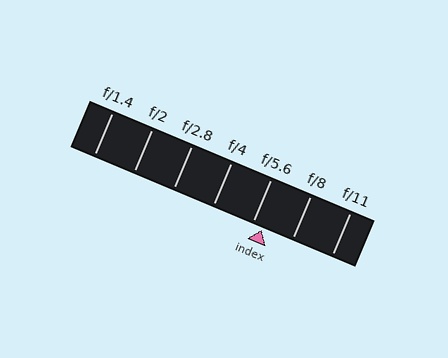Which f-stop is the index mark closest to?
The index mark is closest to f/5.6.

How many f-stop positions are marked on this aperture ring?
There are 7 f-stop positions marked.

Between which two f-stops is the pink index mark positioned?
The index mark is between f/5.6 and f/8.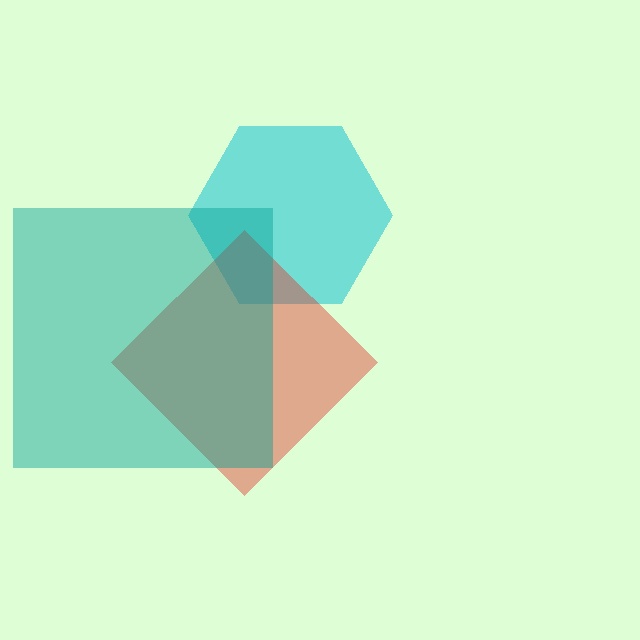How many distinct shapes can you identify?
There are 3 distinct shapes: a cyan hexagon, a red diamond, a teal square.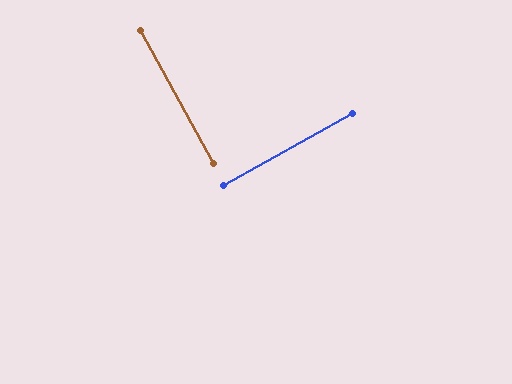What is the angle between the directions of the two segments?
Approximately 90 degrees.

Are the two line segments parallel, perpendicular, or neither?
Perpendicular — they meet at approximately 90°.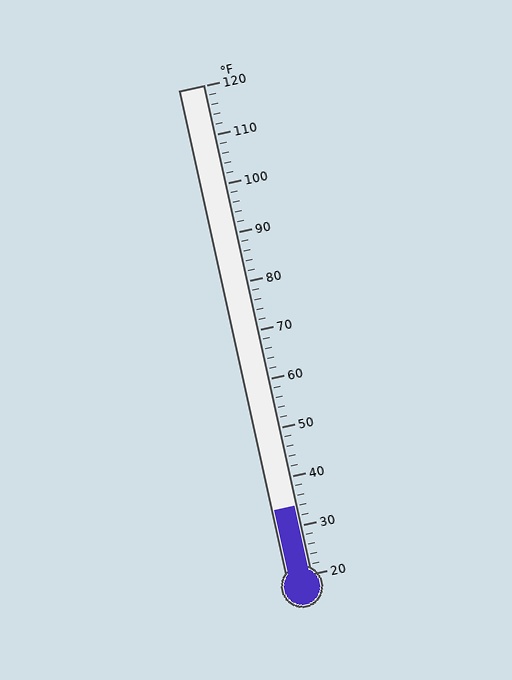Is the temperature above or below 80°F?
The temperature is below 80°F.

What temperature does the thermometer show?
The thermometer shows approximately 34°F.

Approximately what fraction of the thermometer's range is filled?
The thermometer is filled to approximately 15% of its range.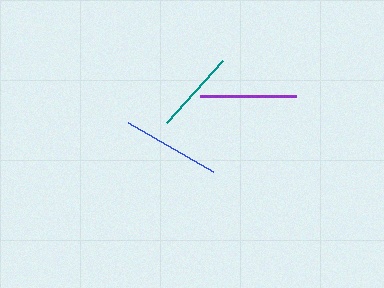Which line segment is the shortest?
The teal line is the shortest at approximately 84 pixels.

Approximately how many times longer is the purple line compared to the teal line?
The purple line is approximately 1.1 times the length of the teal line.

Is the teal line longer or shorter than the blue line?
The blue line is longer than the teal line.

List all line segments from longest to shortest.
From longest to shortest: blue, purple, teal.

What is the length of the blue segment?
The blue segment is approximately 99 pixels long.